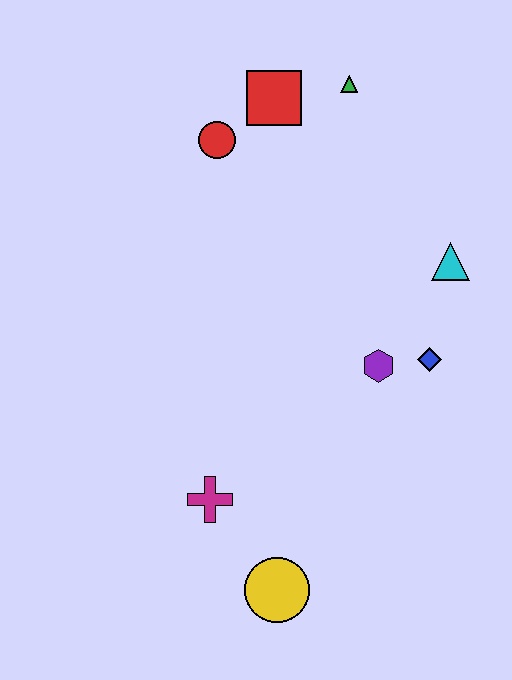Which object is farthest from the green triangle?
The yellow circle is farthest from the green triangle.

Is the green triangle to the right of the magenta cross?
Yes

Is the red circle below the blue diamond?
No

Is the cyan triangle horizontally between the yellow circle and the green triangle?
No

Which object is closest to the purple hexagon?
The blue diamond is closest to the purple hexagon.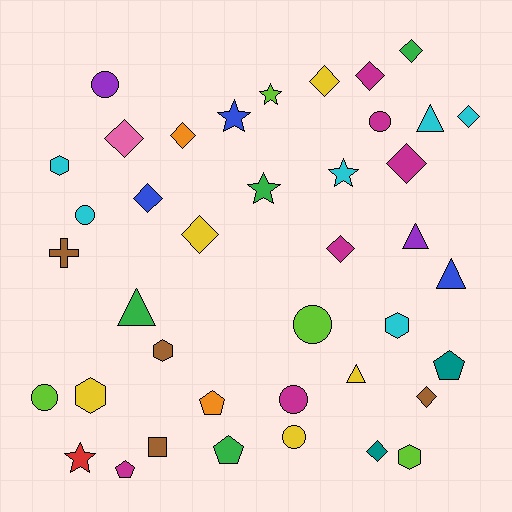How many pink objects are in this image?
There is 1 pink object.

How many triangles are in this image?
There are 5 triangles.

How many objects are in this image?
There are 40 objects.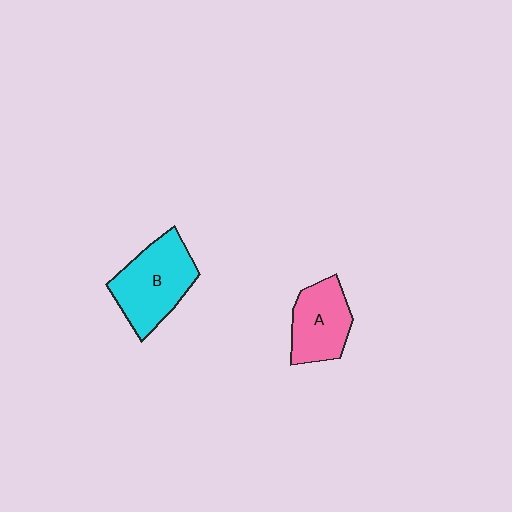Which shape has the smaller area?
Shape A (pink).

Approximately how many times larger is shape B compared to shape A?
Approximately 1.3 times.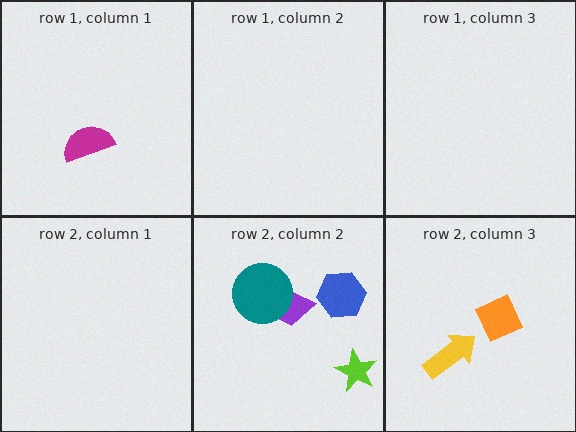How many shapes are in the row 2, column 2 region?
4.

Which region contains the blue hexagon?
The row 2, column 2 region.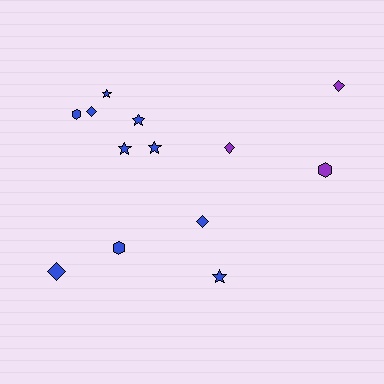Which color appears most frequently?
Blue, with 10 objects.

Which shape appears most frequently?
Star, with 5 objects.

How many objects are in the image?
There are 13 objects.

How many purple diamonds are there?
There are 2 purple diamonds.